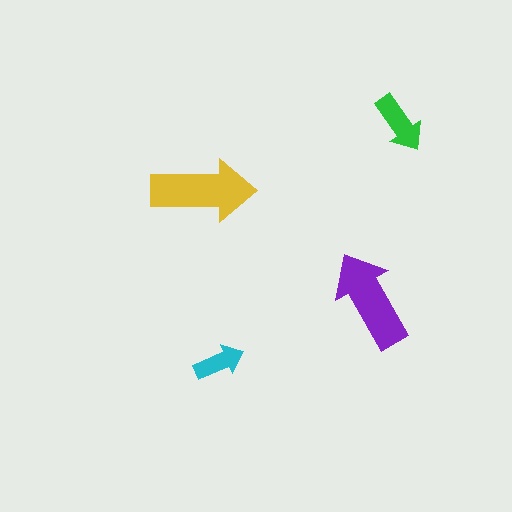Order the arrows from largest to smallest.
the yellow one, the purple one, the green one, the cyan one.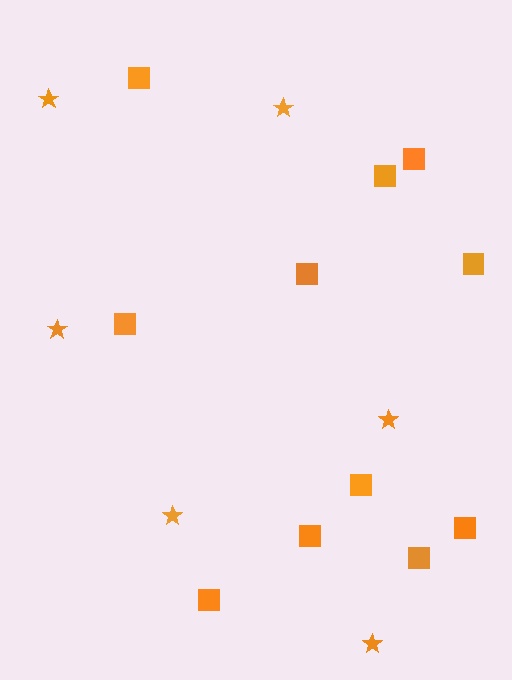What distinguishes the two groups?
There are 2 groups: one group of squares (11) and one group of stars (6).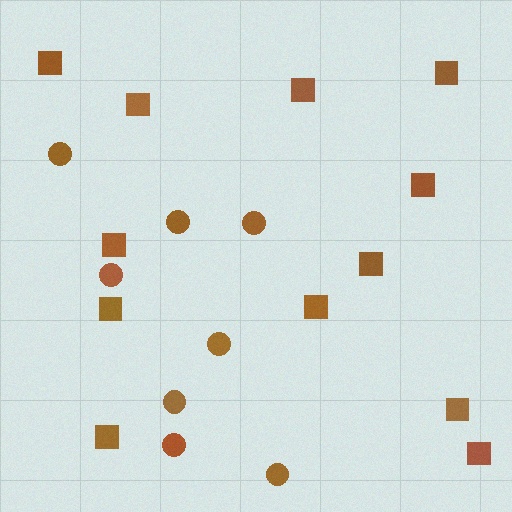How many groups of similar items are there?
There are 2 groups: one group of circles (8) and one group of squares (12).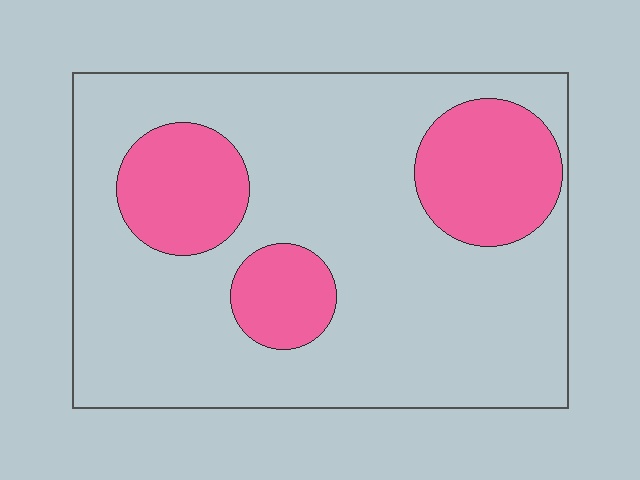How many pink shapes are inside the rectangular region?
3.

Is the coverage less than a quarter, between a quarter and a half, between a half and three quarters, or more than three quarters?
Less than a quarter.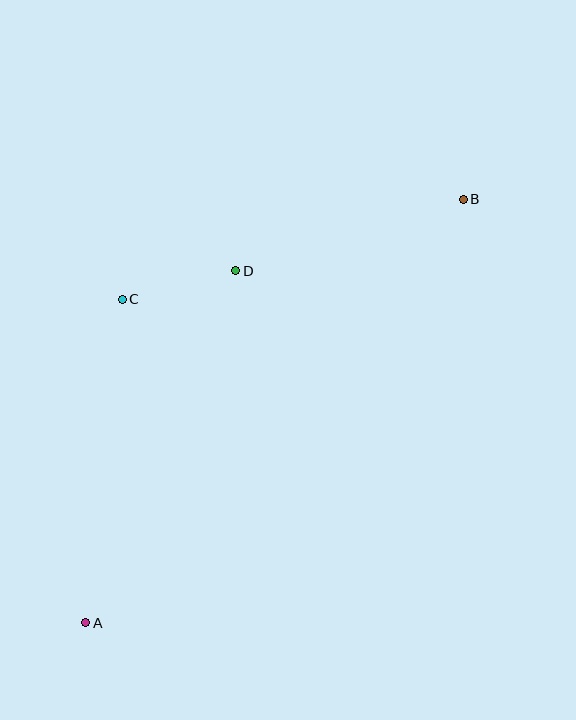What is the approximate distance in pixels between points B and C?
The distance between B and C is approximately 355 pixels.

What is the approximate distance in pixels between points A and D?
The distance between A and D is approximately 382 pixels.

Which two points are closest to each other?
Points C and D are closest to each other.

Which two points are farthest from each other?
Points A and B are farthest from each other.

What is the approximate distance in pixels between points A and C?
The distance between A and C is approximately 326 pixels.